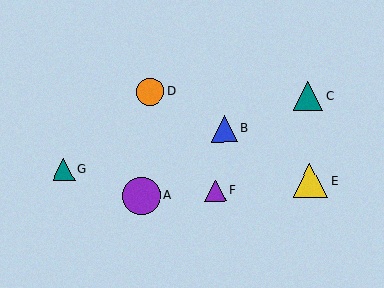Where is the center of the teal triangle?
The center of the teal triangle is at (64, 169).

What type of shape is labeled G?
Shape G is a teal triangle.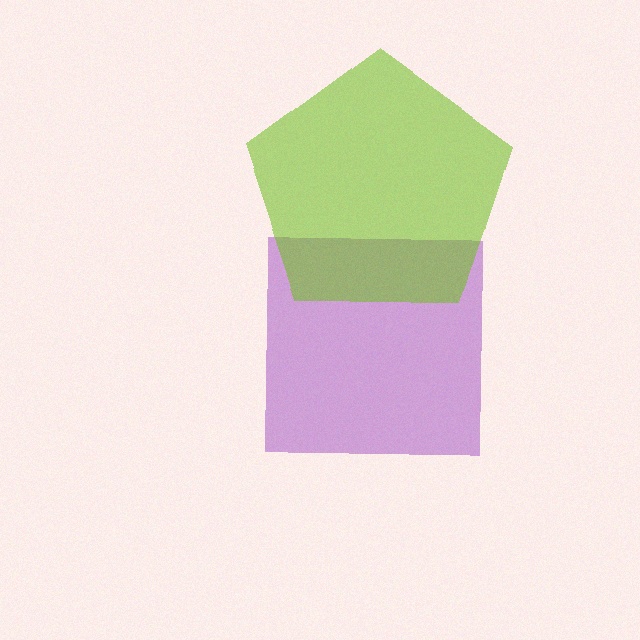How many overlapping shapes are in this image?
There are 2 overlapping shapes in the image.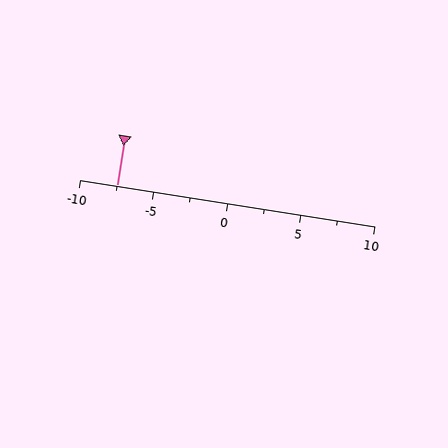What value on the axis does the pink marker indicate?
The marker indicates approximately -7.5.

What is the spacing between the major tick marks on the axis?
The major ticks are spaced 5 apart.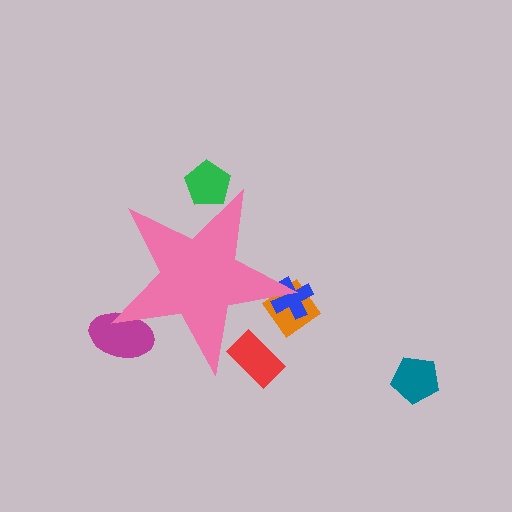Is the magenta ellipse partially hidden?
Yes, the magenta ellipse is partially hidden behind the pink star.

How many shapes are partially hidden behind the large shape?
5 shapes are partially hidden.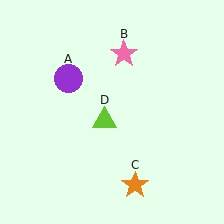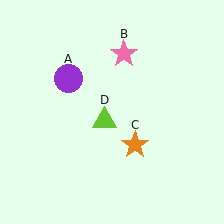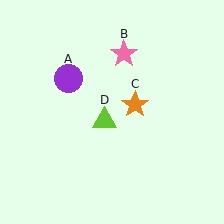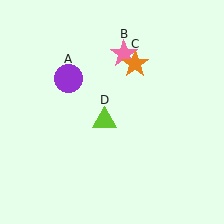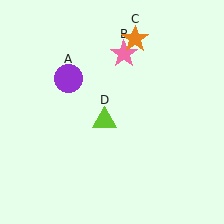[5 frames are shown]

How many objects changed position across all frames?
1 object changed position: orange star (object C).